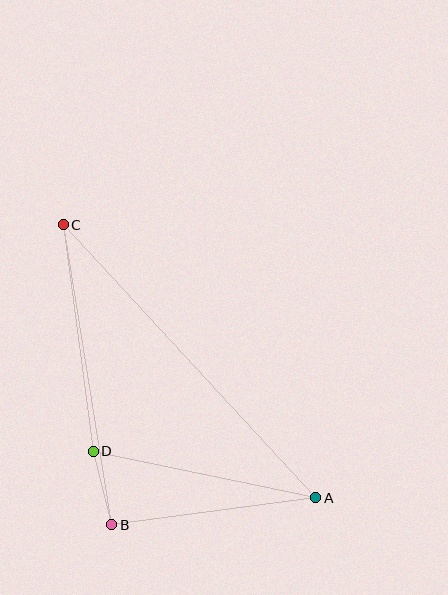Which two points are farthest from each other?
Points A and C are farthest from each other.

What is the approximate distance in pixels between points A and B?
The distance between A and B is approximately 206 pixels.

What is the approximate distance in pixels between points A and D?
The distance between A and D is approximately 227 pixels.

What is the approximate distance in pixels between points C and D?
The distance between C and D is approximately 228 pixels.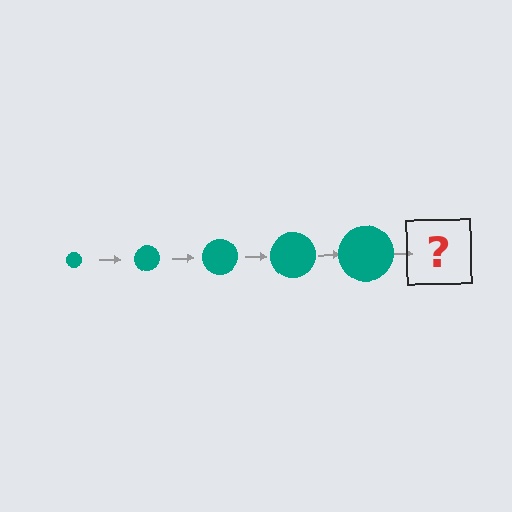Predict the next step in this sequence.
The next step is a teal circle, larger than the previous one.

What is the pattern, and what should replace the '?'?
The pattern is that the circle gets progressively larger each step. The '?' should be a teal circle, larger than the previous one.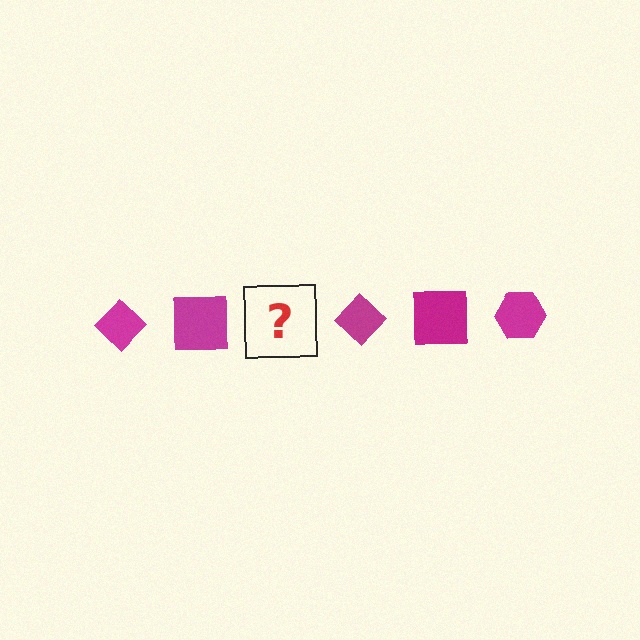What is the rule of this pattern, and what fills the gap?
The rule is that the pattern cycles through diamond, square, hexagon shapes in magenta. The gap should be filled with a magenta hexagon.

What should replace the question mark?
The question mark should be replaced with a magenta hexagon.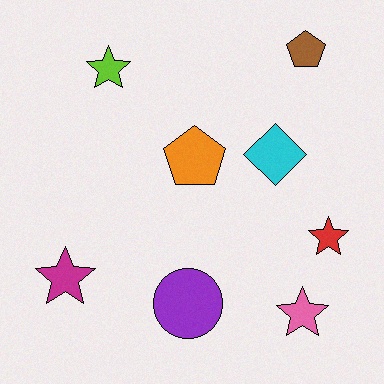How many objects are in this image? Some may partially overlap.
There are 8 objects.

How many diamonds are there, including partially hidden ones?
There is 1 diamond.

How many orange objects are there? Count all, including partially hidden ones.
There is 1 orange object.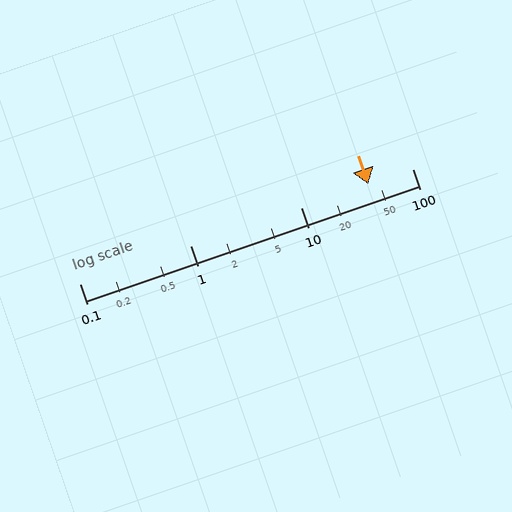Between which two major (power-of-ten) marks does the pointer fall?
The pointer is between 10 and 100.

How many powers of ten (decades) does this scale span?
The scale spans 3 decades, from 0.1 to 100.